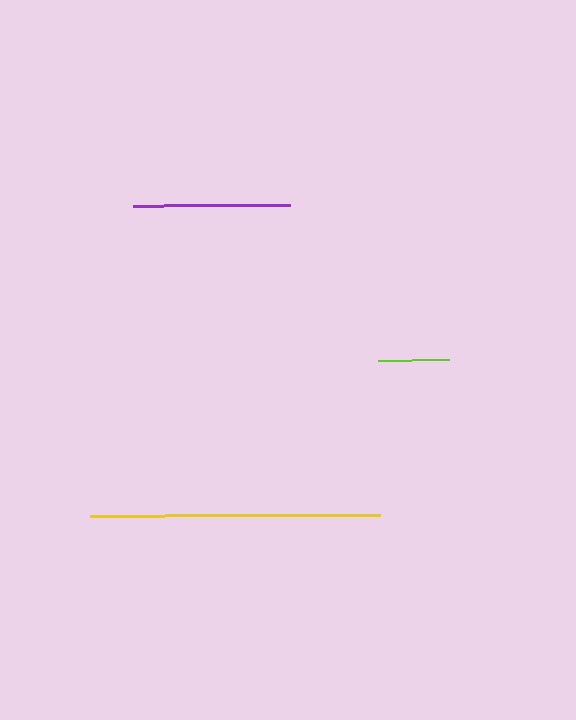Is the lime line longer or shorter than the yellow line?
The yellow line is longer than the lime line.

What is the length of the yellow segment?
The yellow segment is approximately 290 pixels long.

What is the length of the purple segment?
The purple segment is approximately 157 pixels long.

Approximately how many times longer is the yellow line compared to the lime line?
The yellow line is approximately 4.1 times the length of the lime line.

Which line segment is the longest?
The yellow line is the longest at approximately 290 pixels.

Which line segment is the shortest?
The lime line is the shortest at approximately 71 pixels.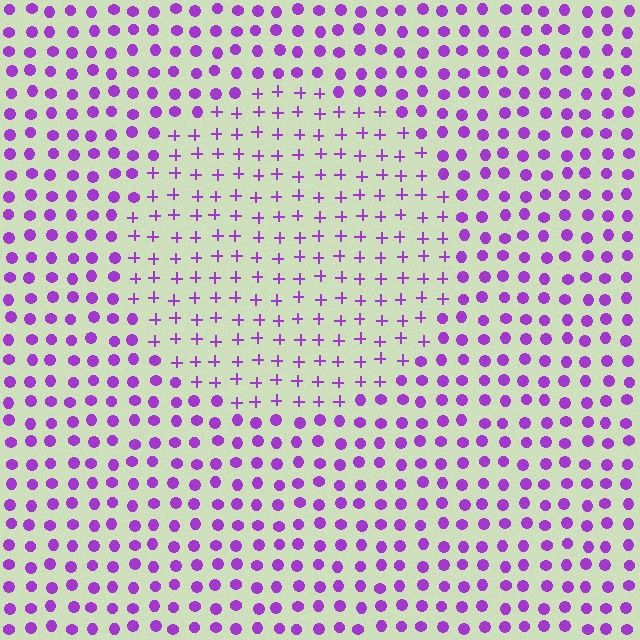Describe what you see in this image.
The image is filled with small purple elements arranged in a uniform grid. A circle-shaped region contains plus signs, while the surrounding area contains circles. The boundary is defined purely by the change in element shape.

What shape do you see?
I see a circle.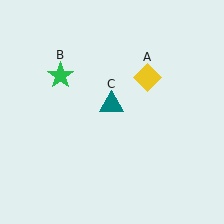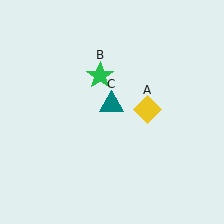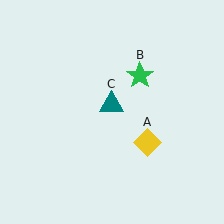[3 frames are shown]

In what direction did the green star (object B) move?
The green star (object B) moved right.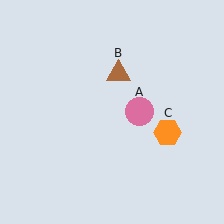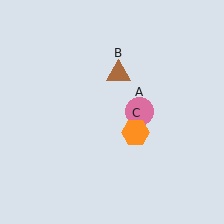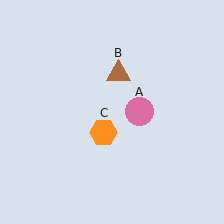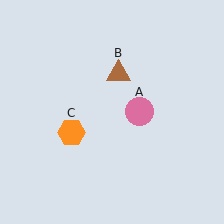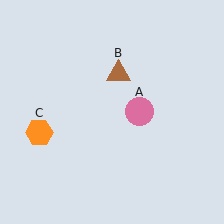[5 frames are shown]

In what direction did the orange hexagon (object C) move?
The orange hexagon (object C) moved left.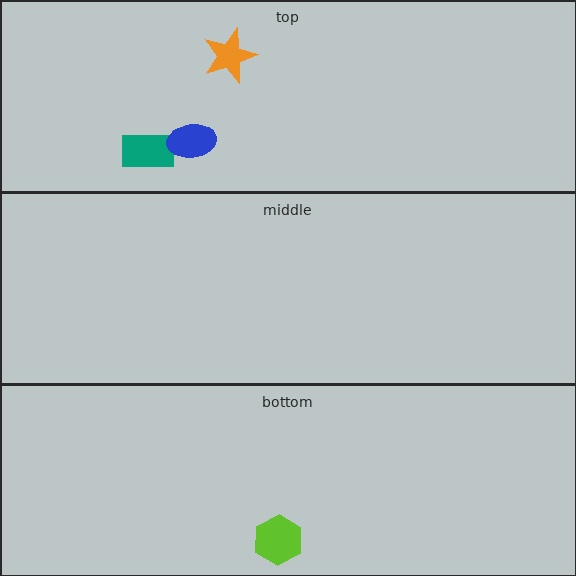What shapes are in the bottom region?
The lime hexagon.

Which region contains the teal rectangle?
The top region.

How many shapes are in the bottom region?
1.